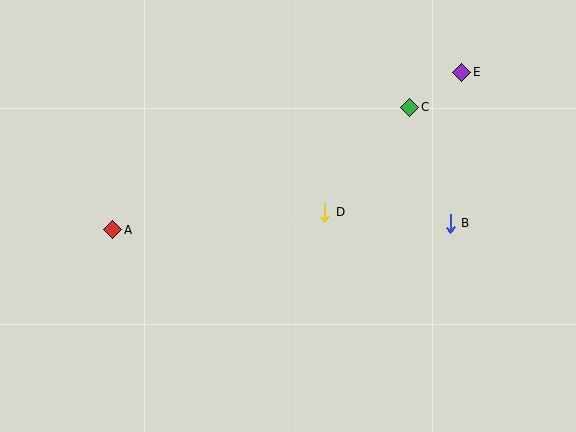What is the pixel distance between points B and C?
The distance between B and C is 123 pixels.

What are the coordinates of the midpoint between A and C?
The midpoint between A and C is at (261, 168).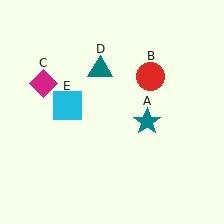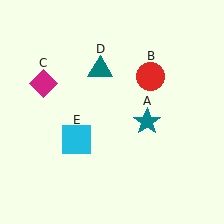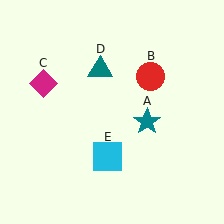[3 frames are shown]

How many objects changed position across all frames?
1 object changed position: cyan square (object E).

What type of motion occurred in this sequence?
The cyan square (object E) rotated counterclockwise around the center of the scene.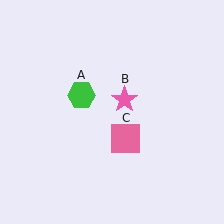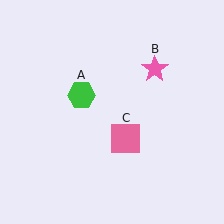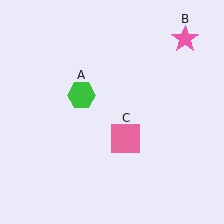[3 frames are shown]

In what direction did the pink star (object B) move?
The pink star (object B) moved up and to the right.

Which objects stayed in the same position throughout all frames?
Green hexagon (object A) and pink square (object C) remained stationary.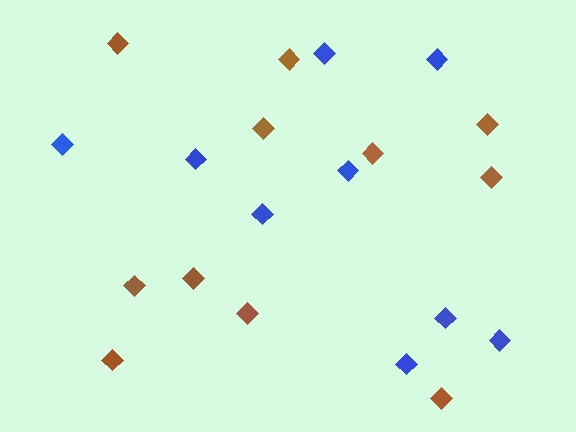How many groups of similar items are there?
There are 2 groups: one group of brown diamonds (11) and one group of blue diamonds (9).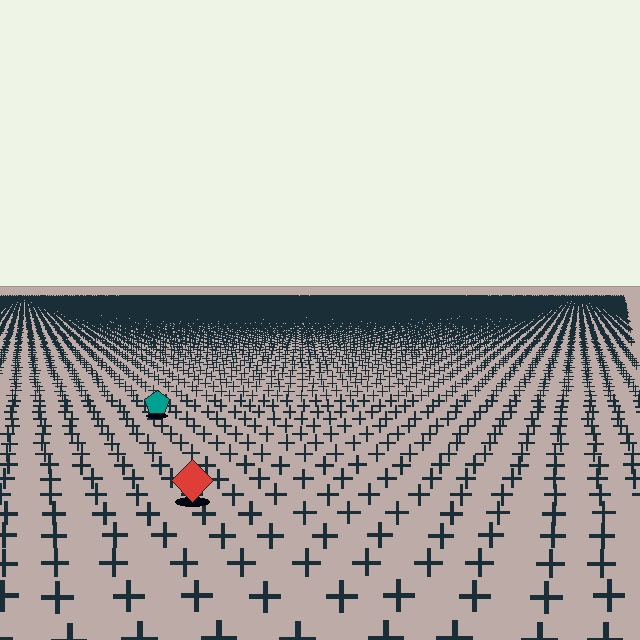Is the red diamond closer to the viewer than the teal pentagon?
Yes. The red diamond is closer — you can tell from the texture gradient: the ground texture is coarser near it.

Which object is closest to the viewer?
The red diamond is closest. The texture marks near it are larger and more spread out.